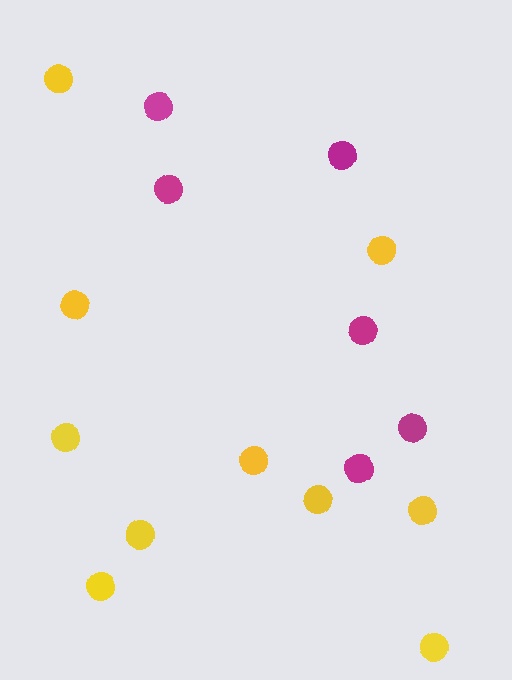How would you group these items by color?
There are 2 groups: one group of yellow circles (10) and one group of magenta circles (6).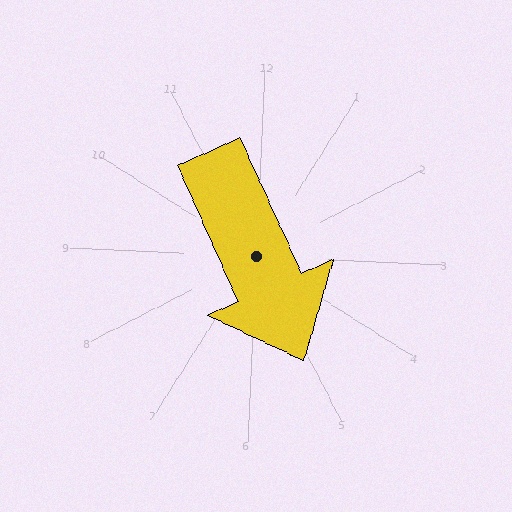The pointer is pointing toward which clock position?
Roughly 5 o'clock.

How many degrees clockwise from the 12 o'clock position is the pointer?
Approximately 153 degrees.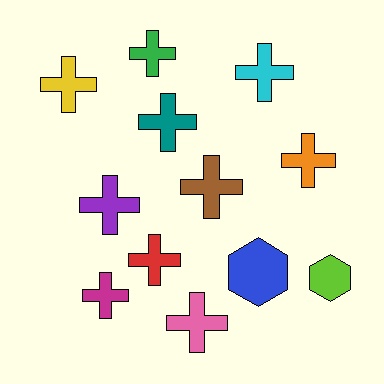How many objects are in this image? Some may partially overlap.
There are 12 objects.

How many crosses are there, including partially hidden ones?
There are 10 crosses.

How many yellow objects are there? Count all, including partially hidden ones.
There is 1 yellow object.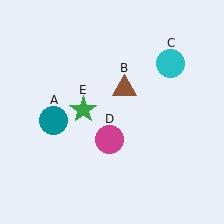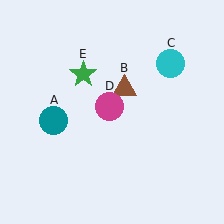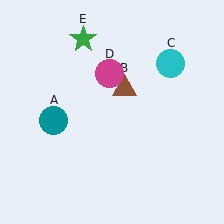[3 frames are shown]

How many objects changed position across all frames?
2 objects changed position: magenta circle (object D), green star (object E).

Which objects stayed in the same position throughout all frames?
Teal circle (object A) and brown triangle (object B) and cyan circle (object C) remained stationary.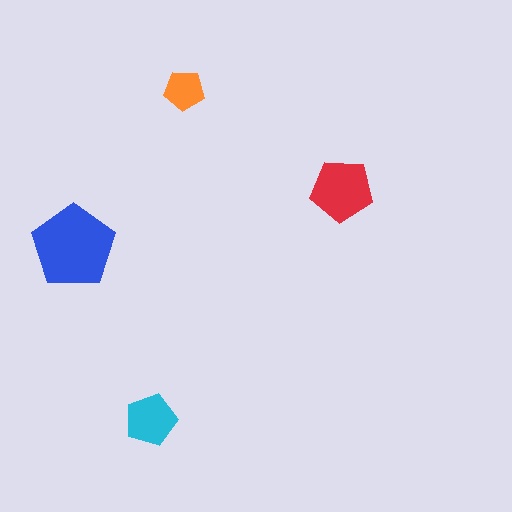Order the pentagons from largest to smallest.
the blue one, the red one, the cyan one, the orange one.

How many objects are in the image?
There are 4 objects in the image.